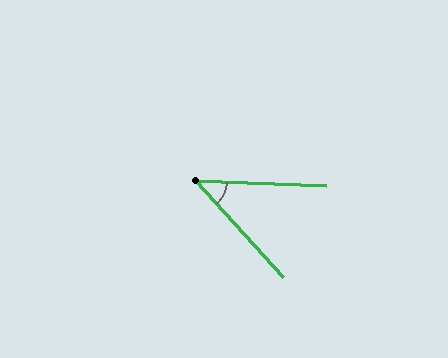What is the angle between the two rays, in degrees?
Approximately 46 degrees.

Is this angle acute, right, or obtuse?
It is acute.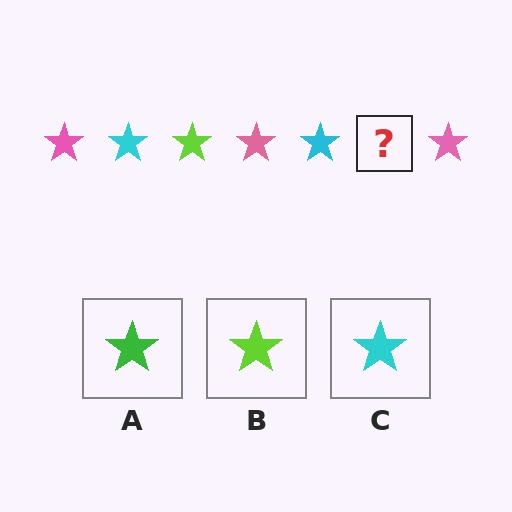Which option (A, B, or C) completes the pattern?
B.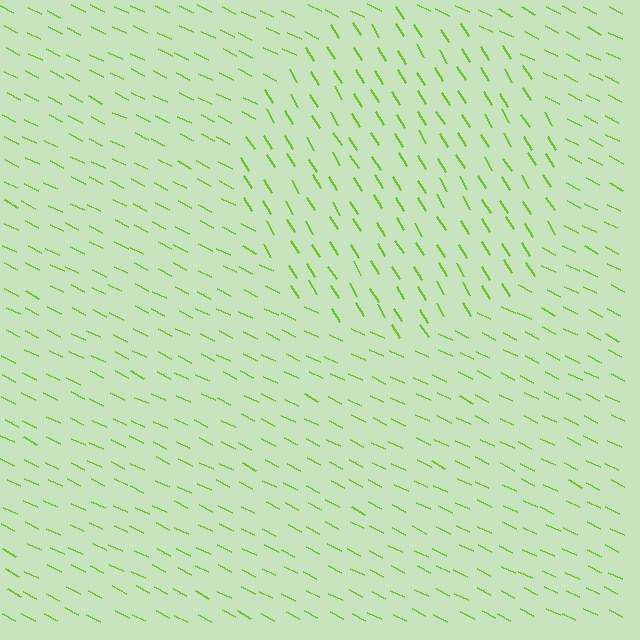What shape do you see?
I see a circle.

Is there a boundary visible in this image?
Yes, there is a texture boundary formed by a change in line orientation.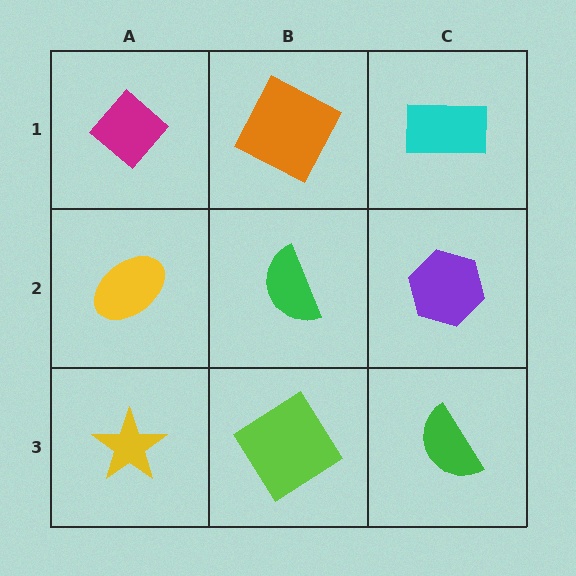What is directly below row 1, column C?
A purple hexagon.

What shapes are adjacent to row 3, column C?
A purple hexagon (row 2, column C), a lime diamond (row 3, column B).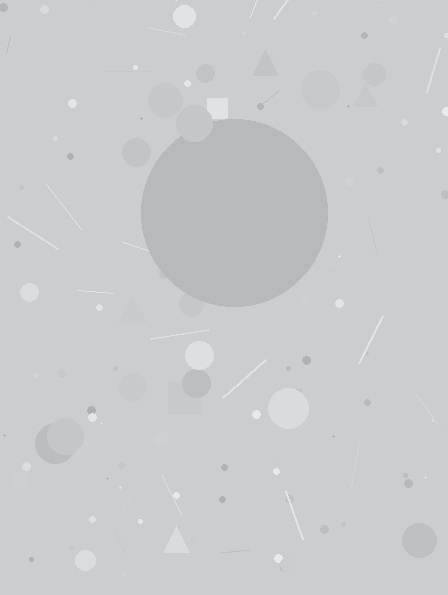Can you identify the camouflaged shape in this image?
The camouflaged shape is a circle.